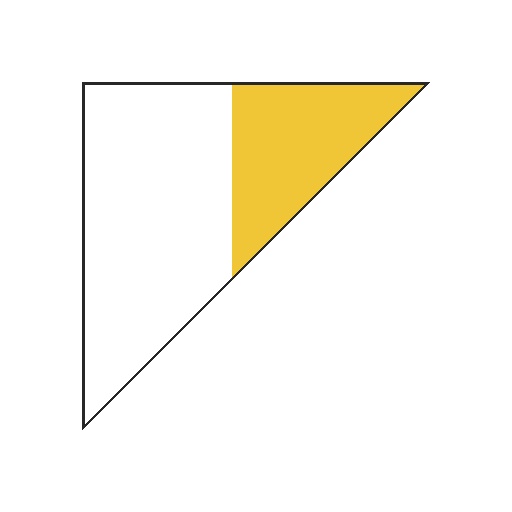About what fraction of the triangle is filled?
About one third (1/3).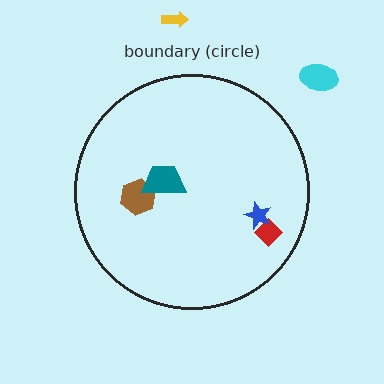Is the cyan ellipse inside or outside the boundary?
Outside.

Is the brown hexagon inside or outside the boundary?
Inside.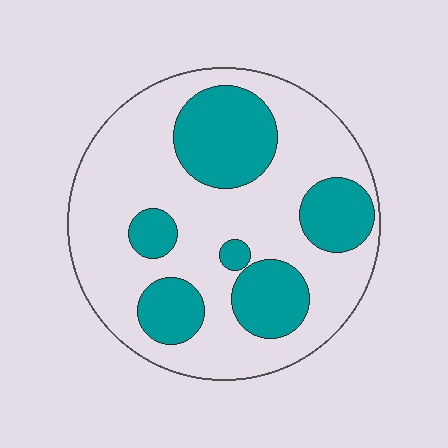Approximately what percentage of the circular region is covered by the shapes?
Approximately 30%.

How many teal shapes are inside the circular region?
6.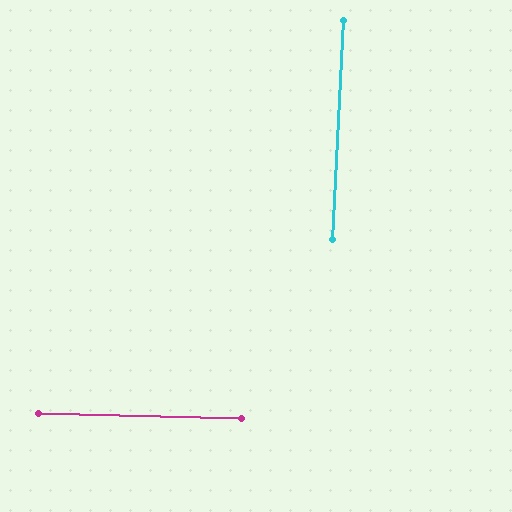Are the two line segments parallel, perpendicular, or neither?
Perpendicular — they meet at approximately 89°.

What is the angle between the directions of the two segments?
Approximately 89 degrees.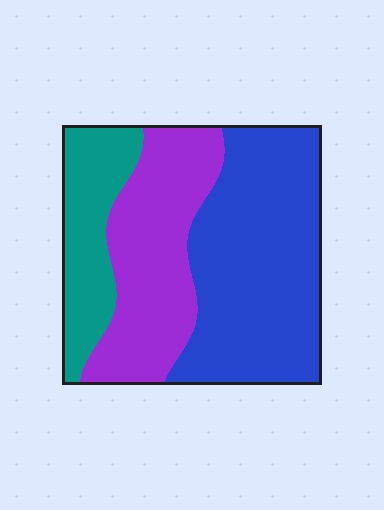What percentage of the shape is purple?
Purple covers roughly 30% of the shape.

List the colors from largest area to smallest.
From largest to smallest: blue, purple, teal.